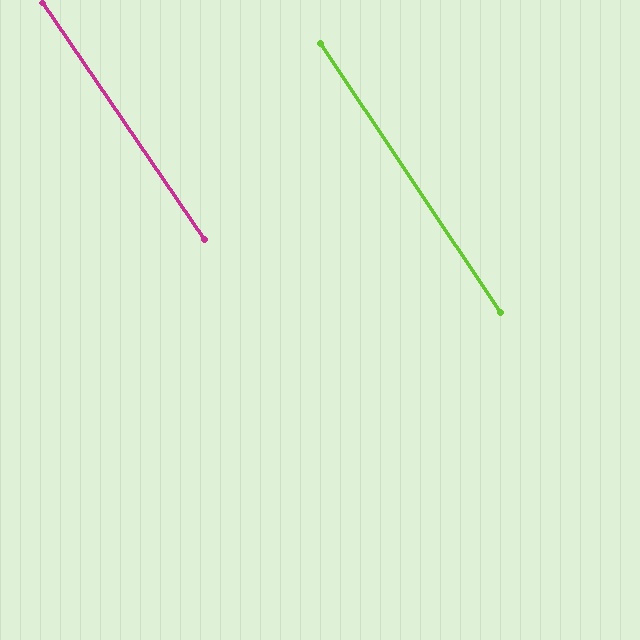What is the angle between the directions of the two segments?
Approximately 1 degree.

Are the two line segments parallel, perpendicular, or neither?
Parallel — their directions differ by only 0.7°.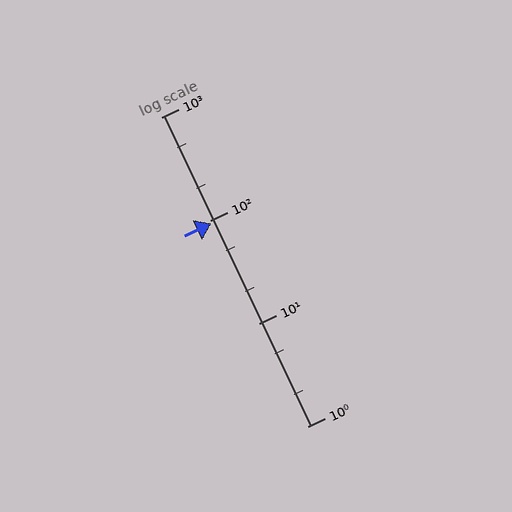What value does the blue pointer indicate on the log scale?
The pointer indicates approximately 93.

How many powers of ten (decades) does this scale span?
The scale spans 3 decades, from 1 to 1000.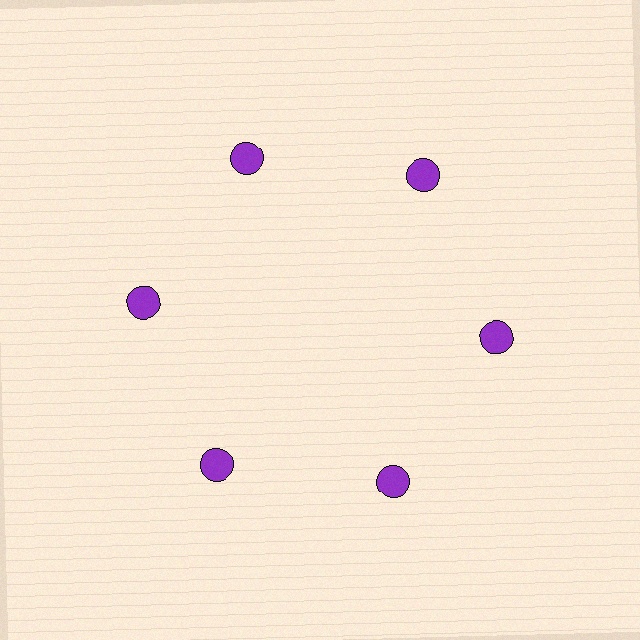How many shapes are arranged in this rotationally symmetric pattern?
There are 6 shapes, arranged in 6 groups of 1.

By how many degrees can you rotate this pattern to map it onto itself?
The pattern maps onto itself every 60 degrees of rotation.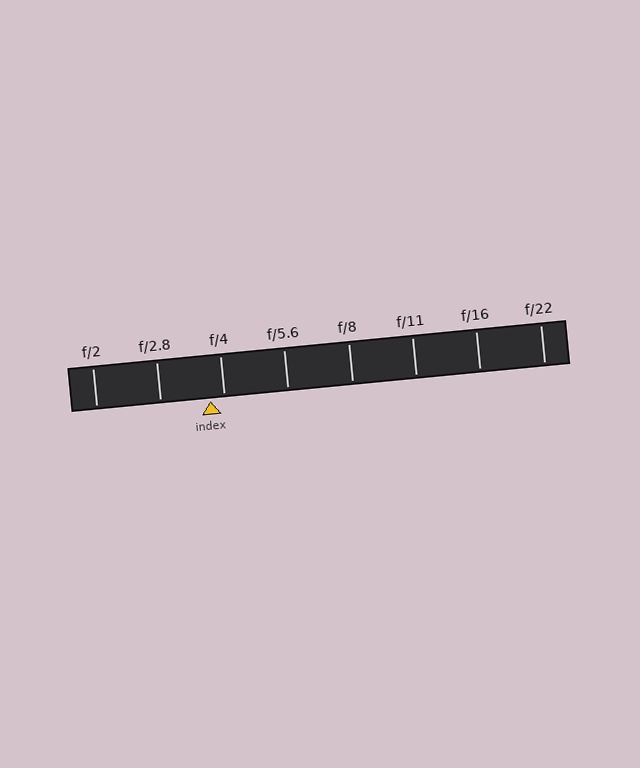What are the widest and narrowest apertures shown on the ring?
The widest aperture shown is f/2 and the narrowest is f/22.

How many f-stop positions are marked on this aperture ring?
There are 8 f-stop positions marked.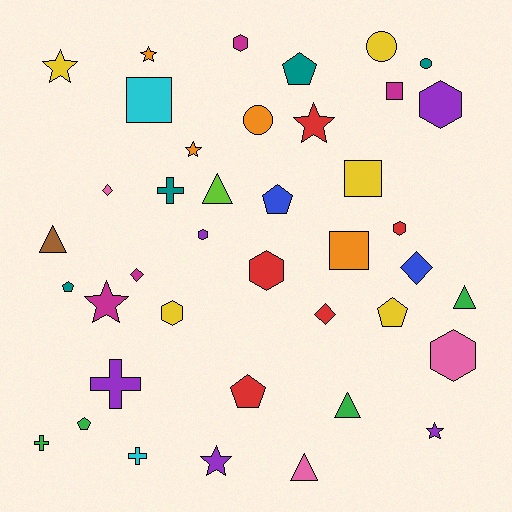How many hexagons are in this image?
There are 7 hexagons.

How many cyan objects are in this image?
There are 2 cyan objects.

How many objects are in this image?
There are 40 objects.